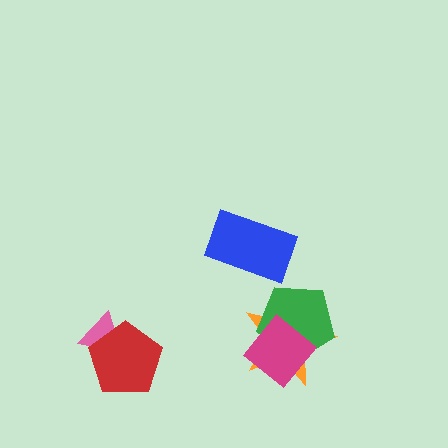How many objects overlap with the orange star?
2 objects overlap with the orange star.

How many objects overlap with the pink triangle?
1 object overlaps with the pink triangle.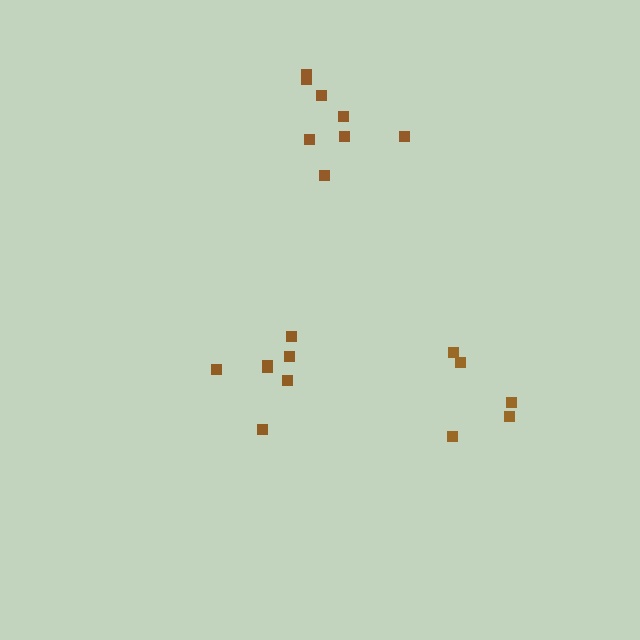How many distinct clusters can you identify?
There are 3 distinct clusters.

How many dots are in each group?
Group 1: 8 dots, Group 2: 7 dots, Group 3: 5 dots (20 total).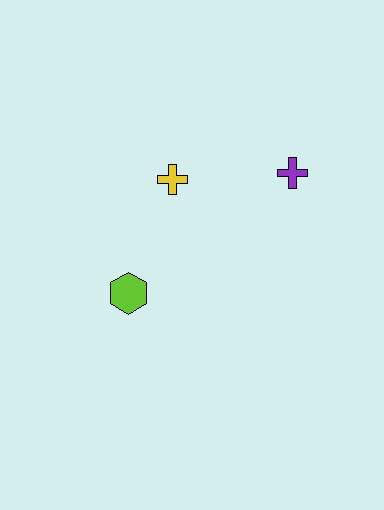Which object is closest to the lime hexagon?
The yellow cross is closest to the lime hexagon.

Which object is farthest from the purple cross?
The lime hexagon is farthest from the purple cross.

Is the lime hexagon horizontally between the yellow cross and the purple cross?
No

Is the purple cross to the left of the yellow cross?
No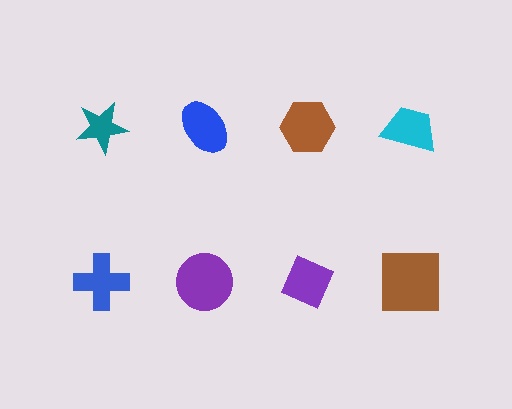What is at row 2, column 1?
A blue cross.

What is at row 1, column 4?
A cyan trapezoid.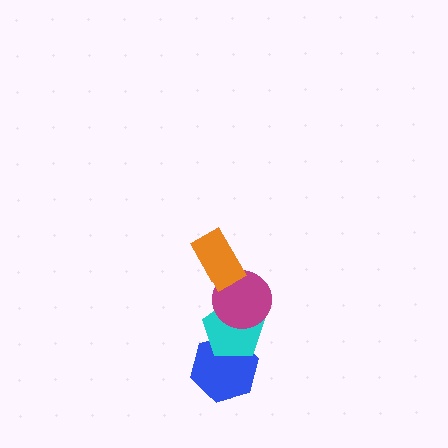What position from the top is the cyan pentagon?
The cyan pentagon is 3rd from the top.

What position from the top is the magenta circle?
The magenta circle is 2nd from the top.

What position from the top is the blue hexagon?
The blue hexagon is 4th from the top.